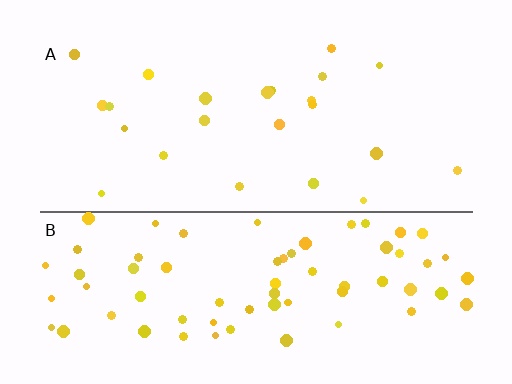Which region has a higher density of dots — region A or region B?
B (the bottom).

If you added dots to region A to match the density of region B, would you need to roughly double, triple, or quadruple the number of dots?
Approximately triple.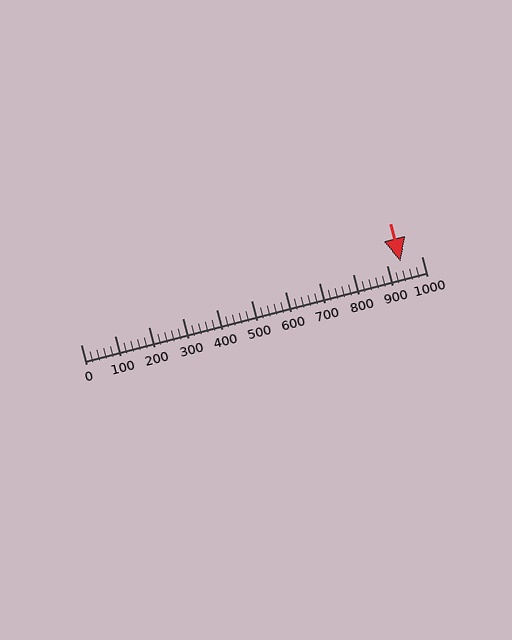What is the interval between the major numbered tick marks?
The major tick marks are spaced 100 units apart.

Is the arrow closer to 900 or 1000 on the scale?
The arrow is closer to 900.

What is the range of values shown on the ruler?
The ruler shows values from 0 to 1000.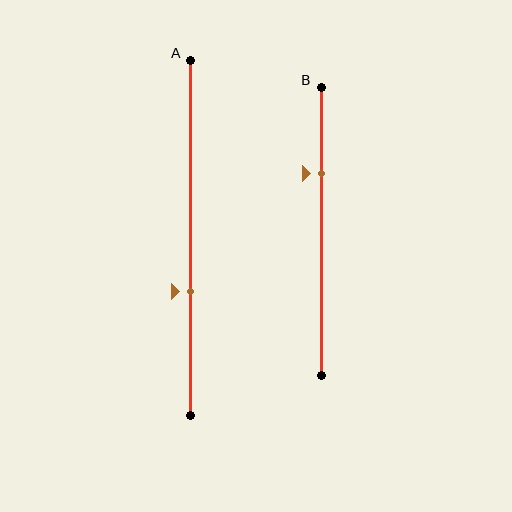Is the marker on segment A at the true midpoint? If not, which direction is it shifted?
No, the marker on segment A is shifted downward by about 15% of the segment length.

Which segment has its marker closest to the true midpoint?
Segment A has its marker closest to the true midpoint.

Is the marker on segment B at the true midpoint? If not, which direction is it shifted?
No, the marker on segment B is shifted upward by about 20% of the segment length.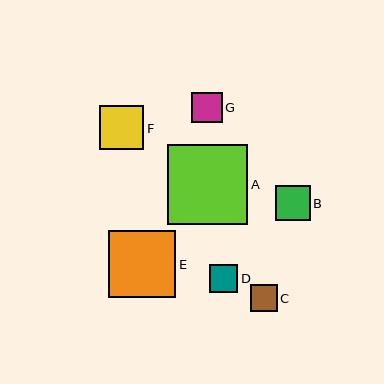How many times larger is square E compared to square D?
Square E is approximately 2.4 times the size of square D.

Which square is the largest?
Square A is the largest with a size of approximately 80 pixels.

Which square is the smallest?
Square C is the smallest with a size of approximately 27 pixels.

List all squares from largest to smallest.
From largest to smallest: A, E, F, B, G, D, C.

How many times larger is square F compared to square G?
Square F is approximately 1.5 times the size of square G.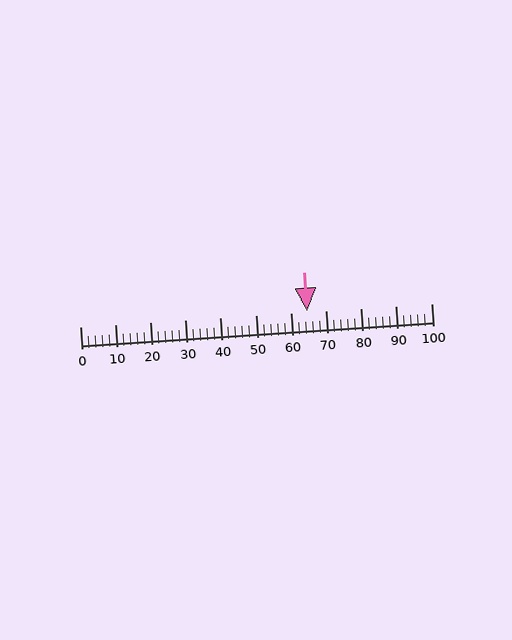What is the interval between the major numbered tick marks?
The major tick marks are spaced 10 units apart.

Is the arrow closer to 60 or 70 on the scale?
The arrow is closer to 60.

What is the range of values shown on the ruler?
The ruler shows values from 0 to 100.